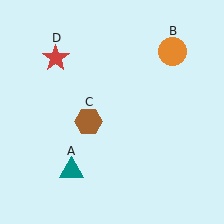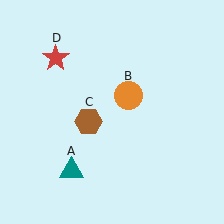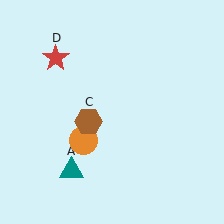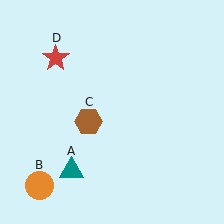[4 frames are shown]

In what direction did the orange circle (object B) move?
The orange circle (object B) moved down and to the left.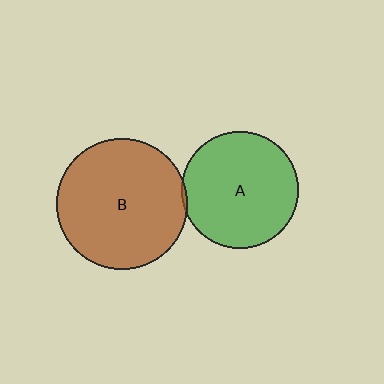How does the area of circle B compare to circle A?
Approximately 1.2 times.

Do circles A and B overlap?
Yes.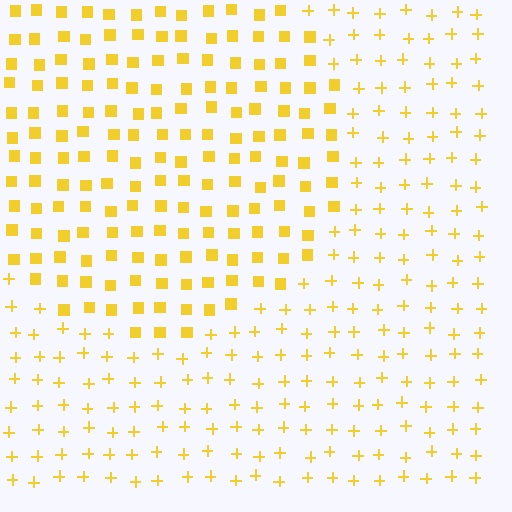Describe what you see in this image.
The image is filled with small yellow elements arranged in a uniform grid. A circle-shaped region contains squares, while the surrounding area contains plus signs. The boundary is defined purely by the change in element shape.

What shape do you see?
I see a circle.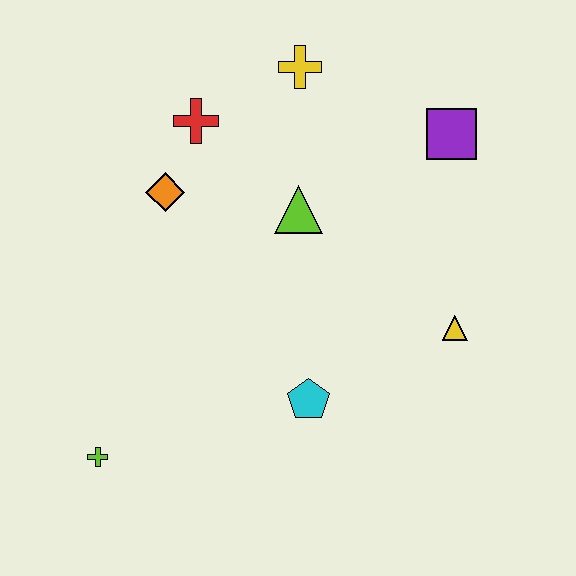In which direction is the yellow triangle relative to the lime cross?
The yellow triangle is to the right of the lime cross.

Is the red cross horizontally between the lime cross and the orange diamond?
No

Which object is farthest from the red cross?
The lime cross is farthest from the red cross.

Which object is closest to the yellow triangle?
The cyan pentagon is closest to the yellow triangle.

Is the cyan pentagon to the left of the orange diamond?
No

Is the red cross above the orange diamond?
Yes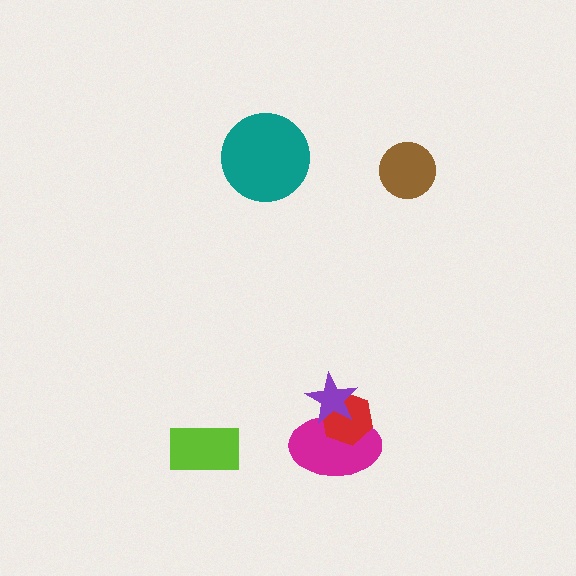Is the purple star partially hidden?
No, no other shape covers it.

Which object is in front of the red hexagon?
The purple star is in front of the red hexagon.